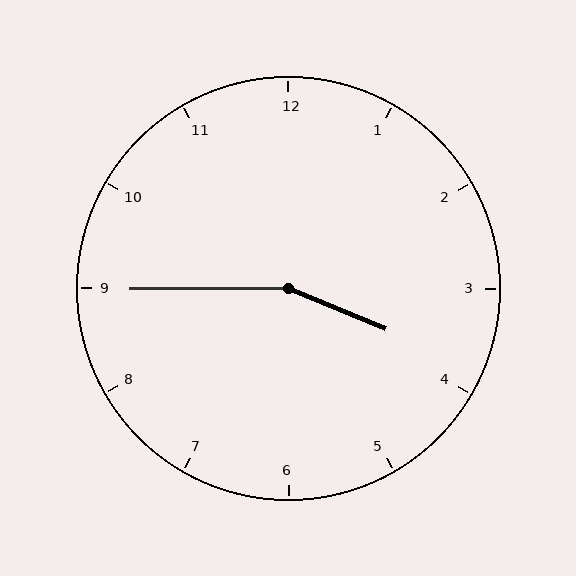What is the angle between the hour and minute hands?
Approximately 158 degrees.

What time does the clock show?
3:45.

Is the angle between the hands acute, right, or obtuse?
It is obtuse.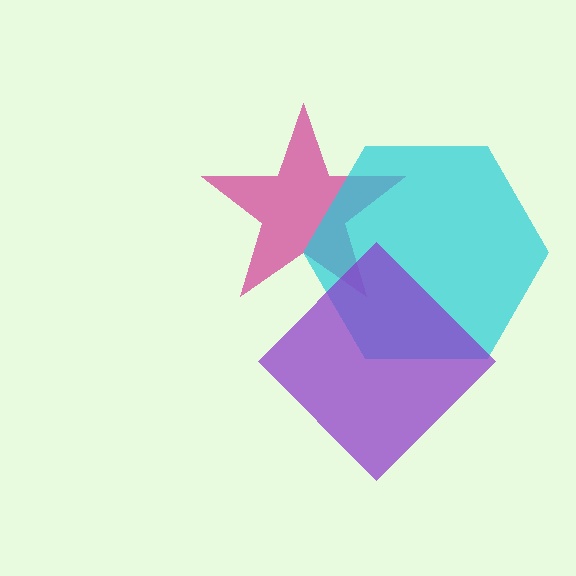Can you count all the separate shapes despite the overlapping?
Yes, there are 3 separate shapes.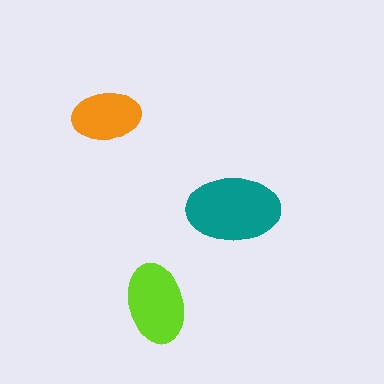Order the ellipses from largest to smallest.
the teal one, the lime one, the orange one.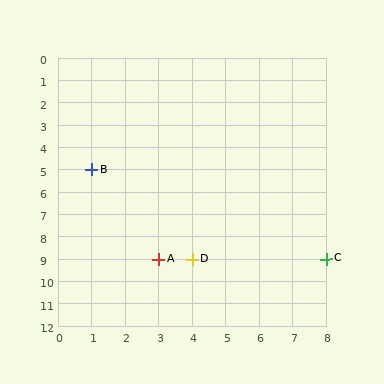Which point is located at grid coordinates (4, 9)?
Point D is at (4, 9).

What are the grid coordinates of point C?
Point C is at grid coordinates (8, 9).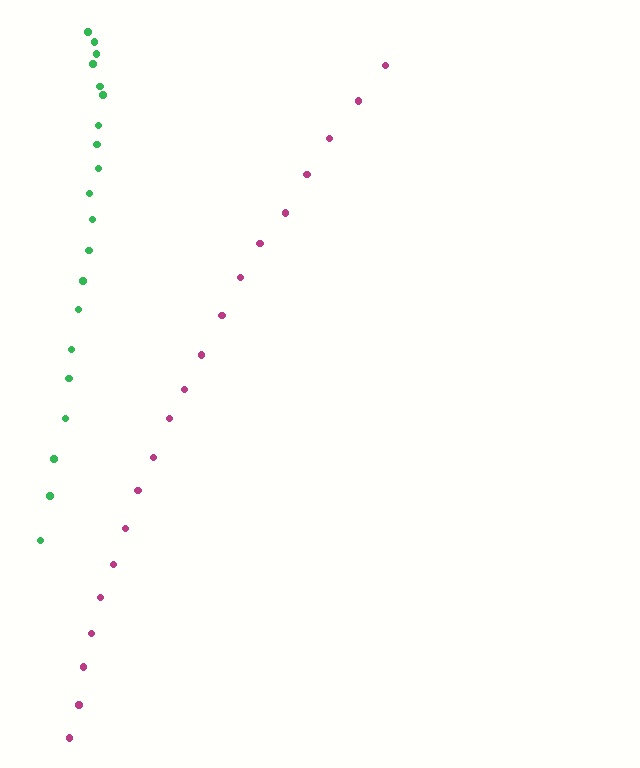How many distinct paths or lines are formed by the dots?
There are 2 distinct paths.